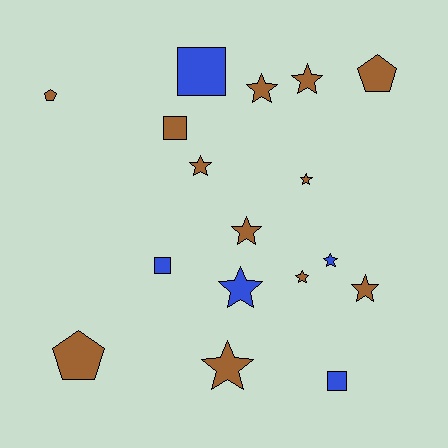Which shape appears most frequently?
Star, with 10 objects.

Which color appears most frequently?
Brown, with 12 objects.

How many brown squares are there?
There is 1 brown square.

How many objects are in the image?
There are 17 objects.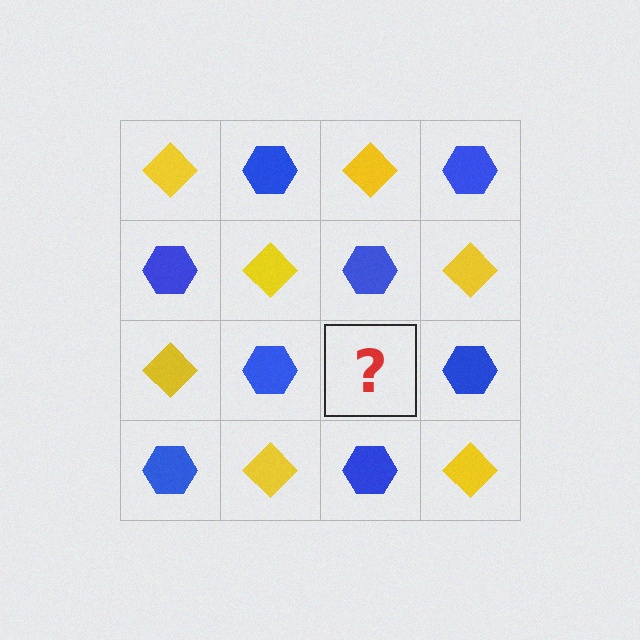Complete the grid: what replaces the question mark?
The question mark should be replaced with a yellow diamond.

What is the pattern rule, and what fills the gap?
The rule is that it alternates yellow diamond and blue hexagon in a checkerboard pattern. The gap should be filled with a yellow diamond.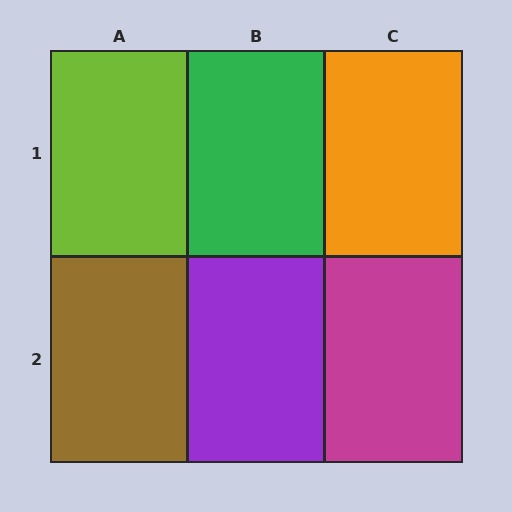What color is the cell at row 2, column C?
Magenta.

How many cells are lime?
1 cell is lime.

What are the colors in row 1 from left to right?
Lime, green, orange.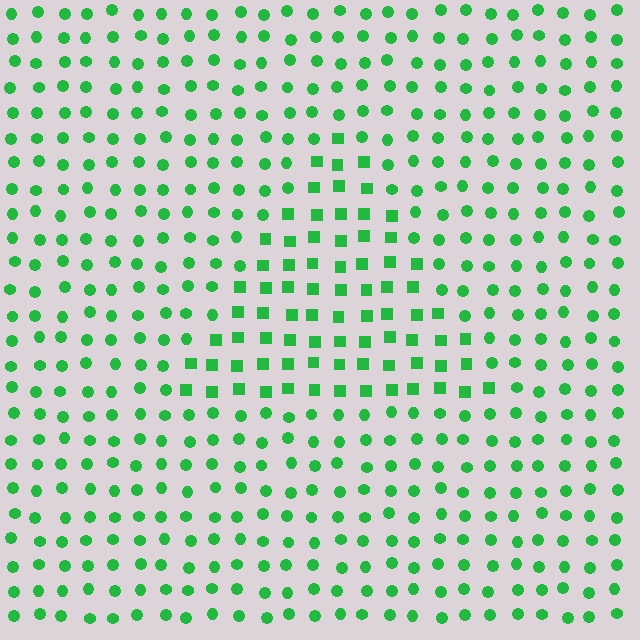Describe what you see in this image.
The image is filled with small green elements arranged in a uniform grid. A triangle-shaped region contains squares, while the surrounding area contains circles. The boundary is defined purely by the change in element shape.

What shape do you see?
I see a triangle.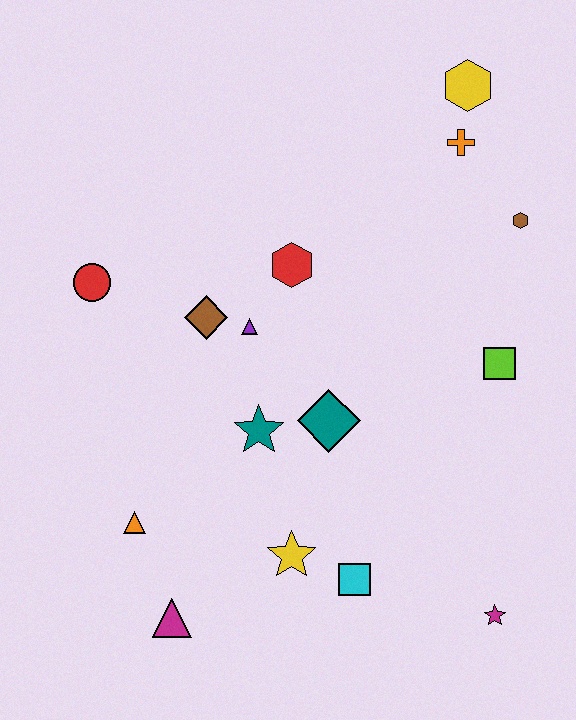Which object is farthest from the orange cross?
The magenta triangle is farthest from the orange cross.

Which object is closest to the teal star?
The teal diamond is closest to the teal star.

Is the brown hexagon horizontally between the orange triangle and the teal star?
No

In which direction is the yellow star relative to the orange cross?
The yellow star is below the orange cross.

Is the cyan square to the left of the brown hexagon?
Yes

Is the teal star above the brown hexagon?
No